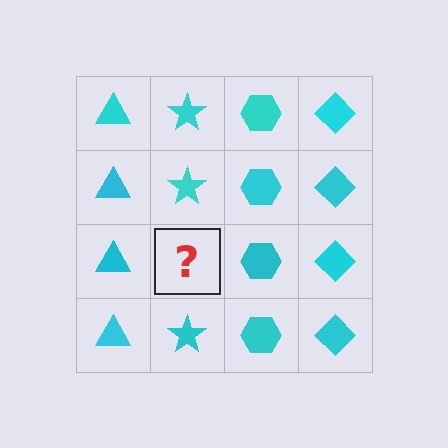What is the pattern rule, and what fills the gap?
The rule is that each column has a consistent shape. The gap should be filled with a cyan star.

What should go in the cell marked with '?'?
The missing cell should contain a cyan star.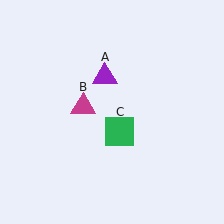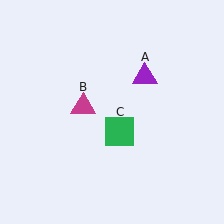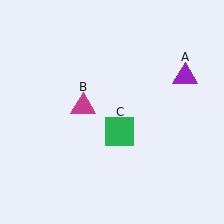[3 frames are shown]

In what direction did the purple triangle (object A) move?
The purple triangle (object A) moved right.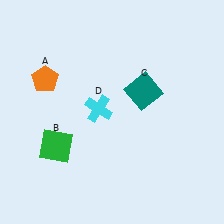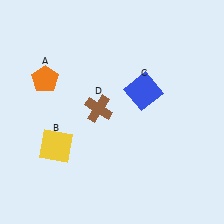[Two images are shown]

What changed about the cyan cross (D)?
In Image 1, D is cyan. In Image 2, it changed to brown.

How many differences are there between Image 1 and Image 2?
There are 3 differences between the two images.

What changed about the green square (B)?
In Image 1, B is green. In Image 2, it changed to yellow.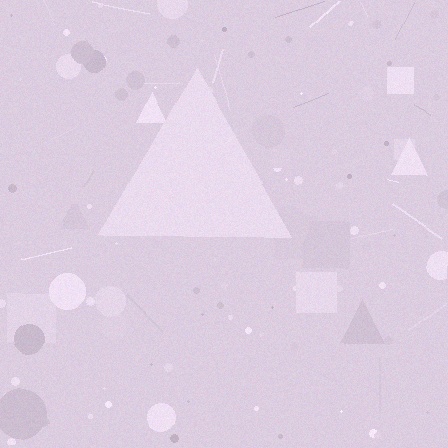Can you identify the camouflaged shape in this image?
The camouflaged shape is a triangle.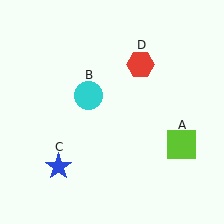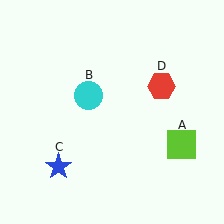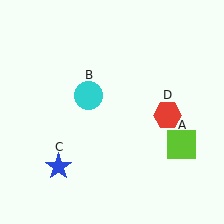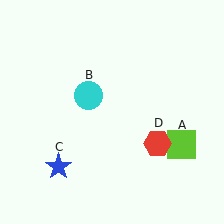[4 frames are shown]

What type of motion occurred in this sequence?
The red hexagon (object D) rotated clockwise around the center of the scene.